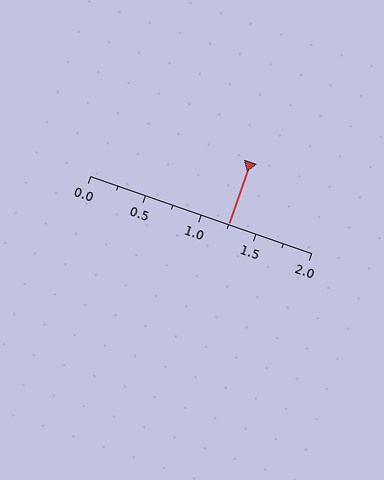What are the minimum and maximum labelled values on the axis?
The axis runs from 0.0 to 2.0.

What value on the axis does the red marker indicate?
The marker indicates approximately 1.25.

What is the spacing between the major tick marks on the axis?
The major ticks are spaced 0.5 apart.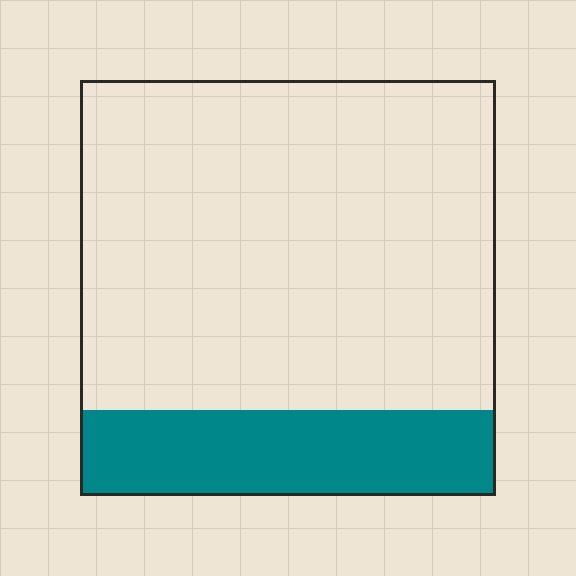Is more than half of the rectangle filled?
No.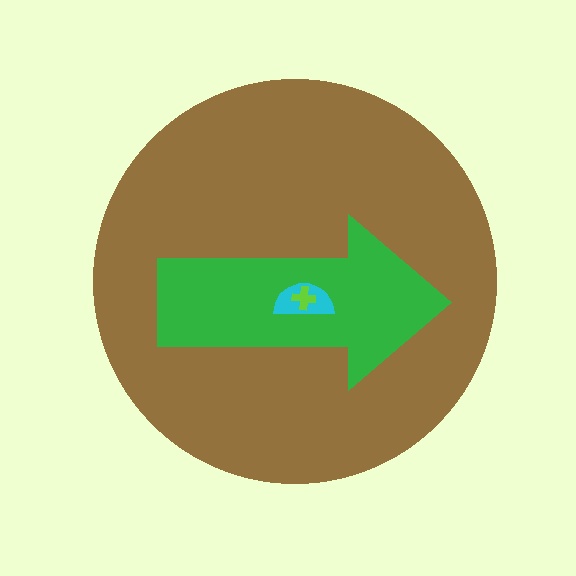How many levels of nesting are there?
4.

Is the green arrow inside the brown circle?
Yes.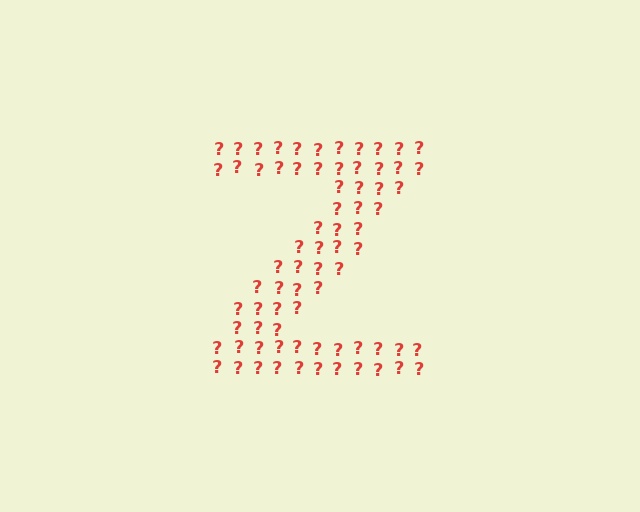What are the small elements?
The small elements are question marks.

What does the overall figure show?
The overall figure shows the letter Z.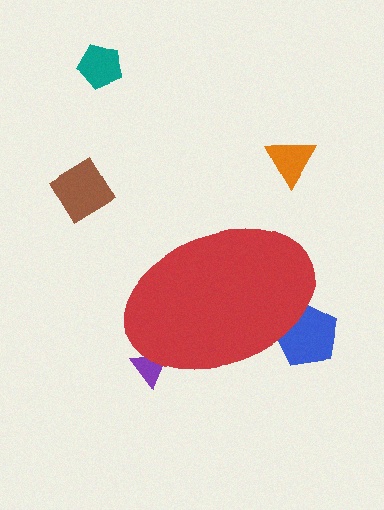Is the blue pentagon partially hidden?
Yes, the blue pentagon is partially hidden behind the red ellipse.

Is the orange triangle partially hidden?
No, the orange triangle is fully visible.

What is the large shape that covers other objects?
A red ellipse.